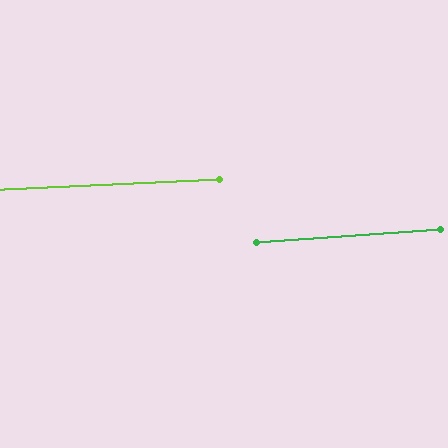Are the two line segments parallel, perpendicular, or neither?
Parallel — their directions differ by only 1.3°.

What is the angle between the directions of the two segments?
Approximately 1 degree.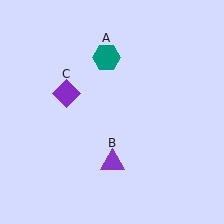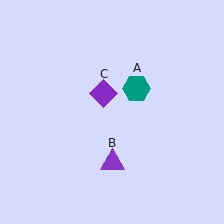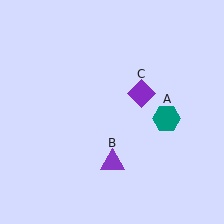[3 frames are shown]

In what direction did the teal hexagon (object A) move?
The teal hexagon (object A) moved down and to the right.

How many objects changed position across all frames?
2 objects changed position: teal hexagon (object A), purple diamond (object C).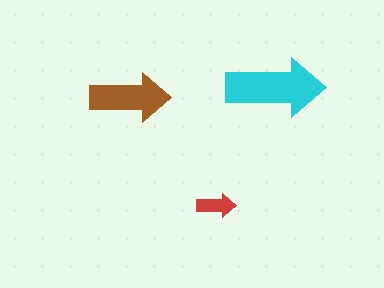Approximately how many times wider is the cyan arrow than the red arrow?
About 2.5 times wider.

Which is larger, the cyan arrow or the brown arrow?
The cyan one.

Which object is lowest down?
The red arrow is bottommost.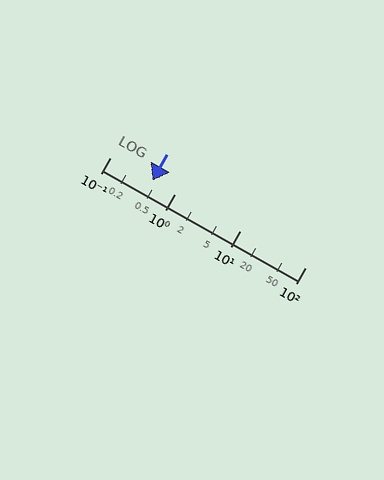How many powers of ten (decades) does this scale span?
The scale spans 3 decades, from 0.1 to 100.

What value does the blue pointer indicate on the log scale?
The pointer indicates approximately 0.45.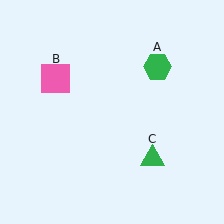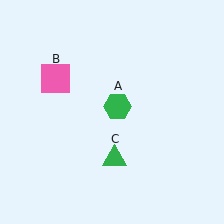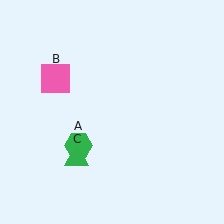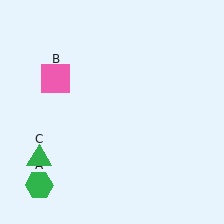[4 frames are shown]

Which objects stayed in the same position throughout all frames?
Pink square (object B) remained stationary.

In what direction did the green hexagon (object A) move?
The green hexagon (object A) moved down and to the left.